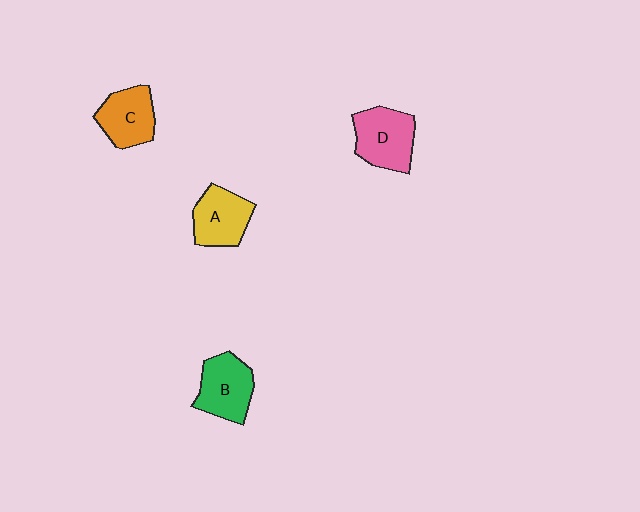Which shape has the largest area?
Shape D (pink).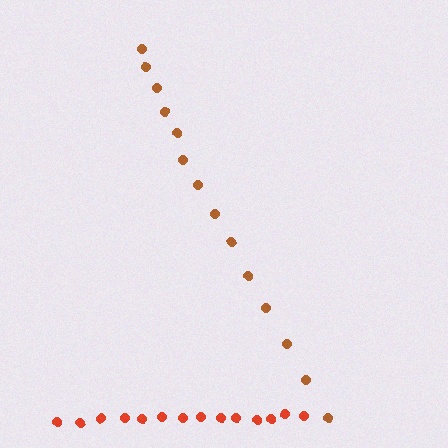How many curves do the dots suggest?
There are 2 distinct paths.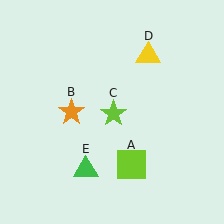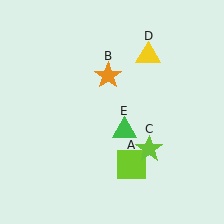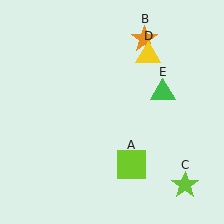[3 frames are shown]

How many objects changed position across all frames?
3 objects changed position: orange star (object B), lime star (object C), green triangle (object E).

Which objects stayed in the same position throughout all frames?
Lime square (object A) and yellow triangle (object D) remained stationary.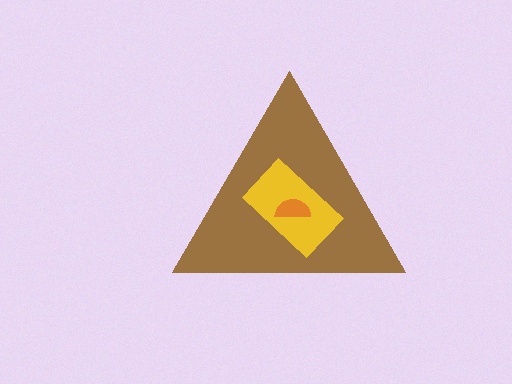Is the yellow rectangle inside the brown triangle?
Yes.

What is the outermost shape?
The brown triangle.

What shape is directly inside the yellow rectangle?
The orange semicircle.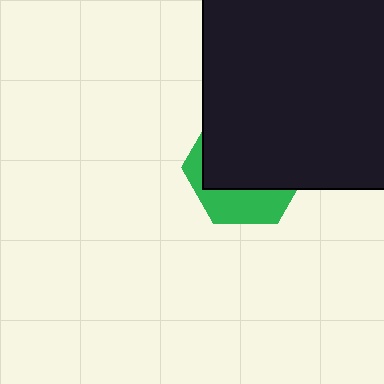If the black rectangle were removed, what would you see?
You would see the complete green hexagon.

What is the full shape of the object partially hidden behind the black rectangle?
The partially hidden object is a green hexagon.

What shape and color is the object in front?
The object in front is a black rectangle.